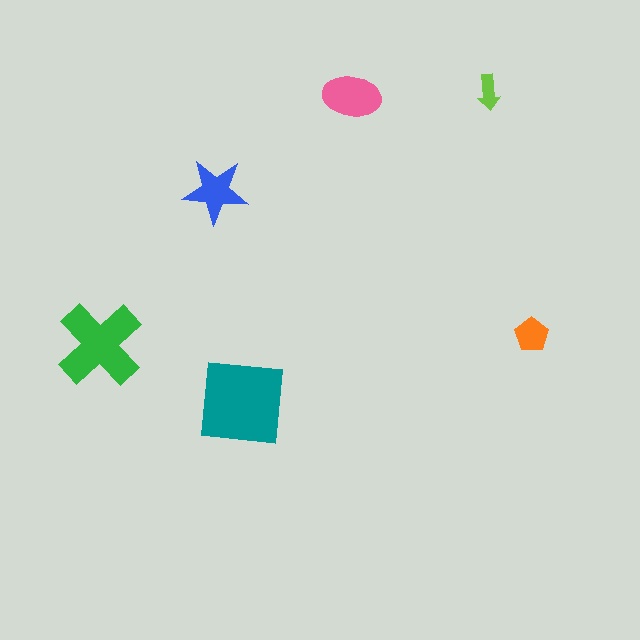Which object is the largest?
The teal square.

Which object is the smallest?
The lime arrow.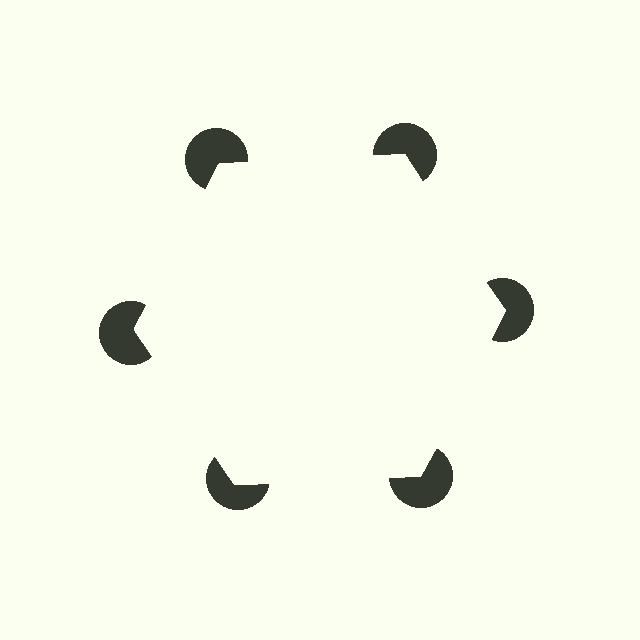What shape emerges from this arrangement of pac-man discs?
An illusory hexagon — its edges are inferred from the aligned wedge cuts in the pac-man discs, not physically drawn.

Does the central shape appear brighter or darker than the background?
It typically appears slightly brighter than the background, even though no actual brightness change is drawn.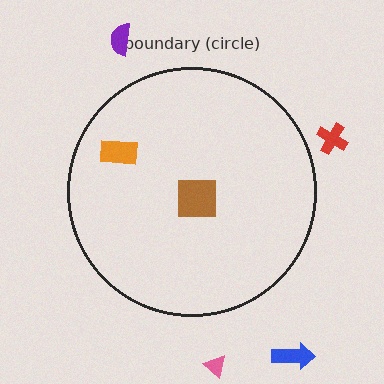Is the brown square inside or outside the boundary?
Inside.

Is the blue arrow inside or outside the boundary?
Outside.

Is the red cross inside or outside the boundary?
Outside.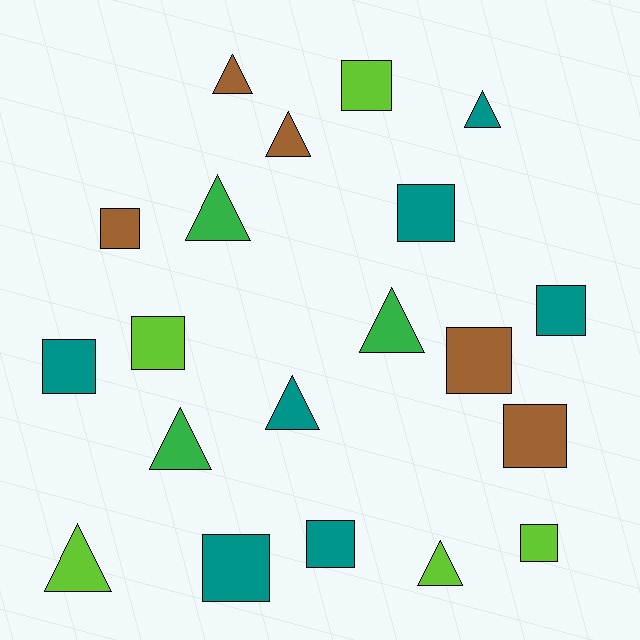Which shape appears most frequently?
Square, with 11 objects.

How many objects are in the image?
There are 20 objects.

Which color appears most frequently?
Teal, with 7 objects.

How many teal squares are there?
There are 5 teal squares.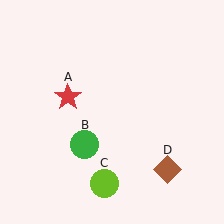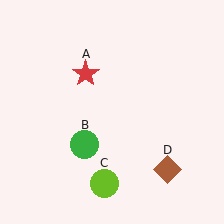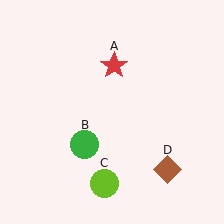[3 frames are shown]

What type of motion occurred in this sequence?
The red star (object A) rotated clockwise around the center of the scene.